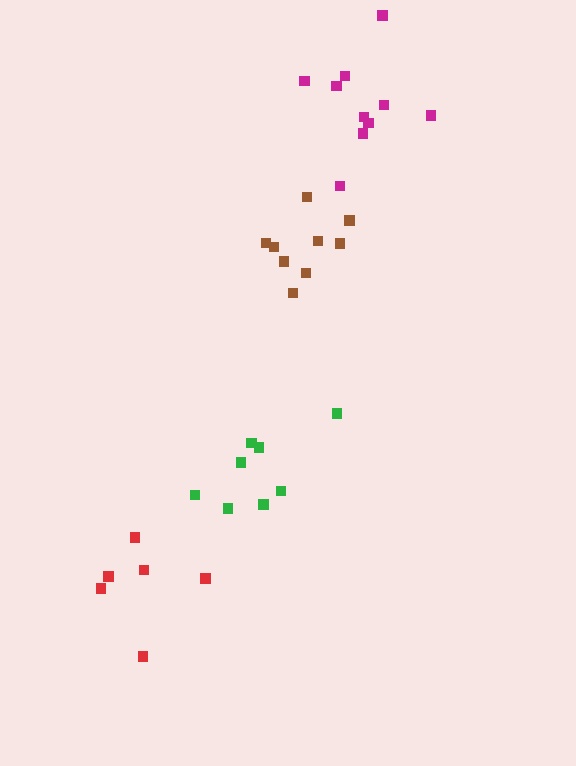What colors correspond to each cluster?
The clusters are colored: magenta, green, brown, red.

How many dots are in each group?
Group 1: 10 dots, Group 2: 8 dots, Group 3: 9 dots, Group 4: 6 dots (33 total).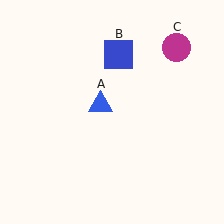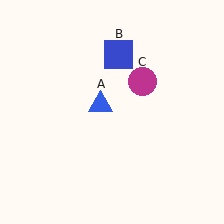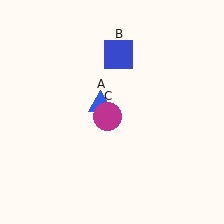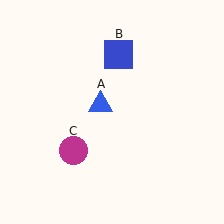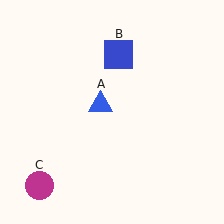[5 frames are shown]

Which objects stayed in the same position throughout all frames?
Blue triangle (object A) and blue square (object B) remained stationary.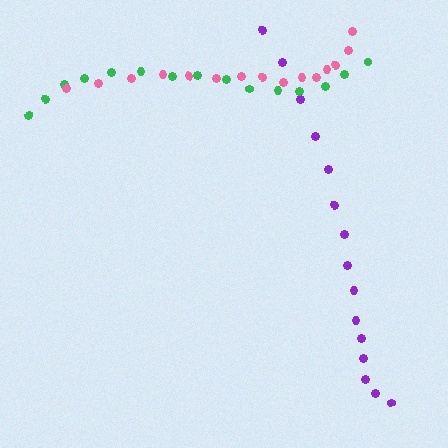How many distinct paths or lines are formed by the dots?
There are 3 distinct paths.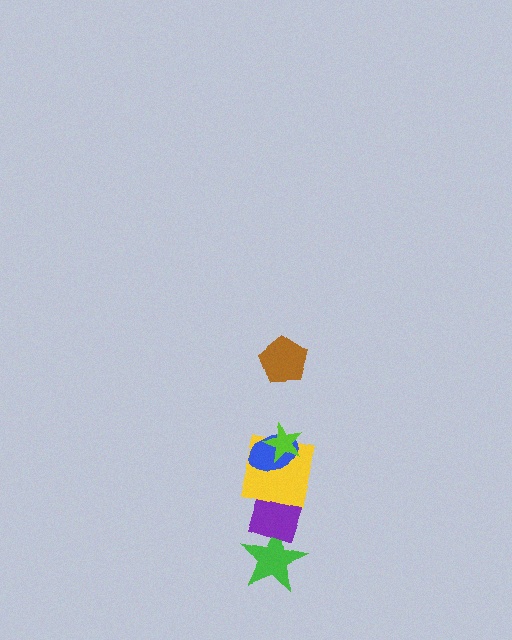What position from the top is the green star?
The green star is 6th from the top.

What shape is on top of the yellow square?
The blue ellipse is on top of the yellow square.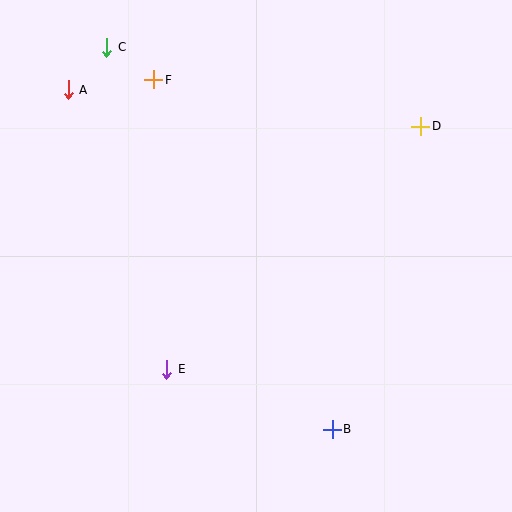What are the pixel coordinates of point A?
Point A is at (68, 90).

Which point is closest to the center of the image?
Point E at (167, 369) is closest to the center.